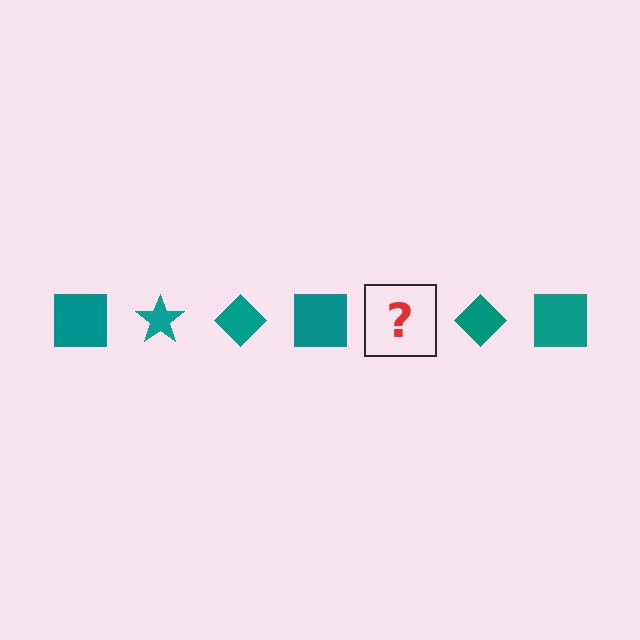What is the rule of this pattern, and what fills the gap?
The rule is that the pattern cycles through square, star, diamond shapes in teal. The gap should be filled with a teal star.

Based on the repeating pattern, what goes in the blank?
The blank should be a teal star.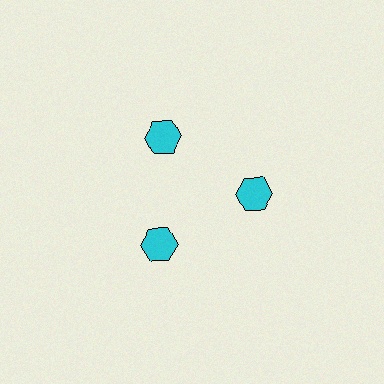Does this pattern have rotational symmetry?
Yes, this pattern has 3-fold rotational symmetry. It looks the same after rotating 120 degrees around the center.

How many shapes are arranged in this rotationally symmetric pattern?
There are 3 shapes, arranged in 3 groups of 1.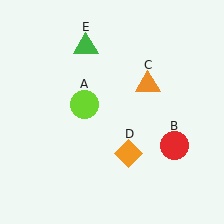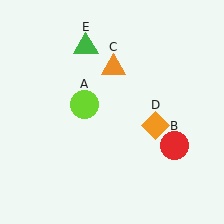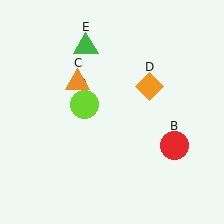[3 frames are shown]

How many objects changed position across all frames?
2 objects changed position: orange triangle (object C), orange diamond (object D).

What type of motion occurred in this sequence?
The orange triangle (object C), orange diamond (object D) rotated counterclockwise around the center of the scene.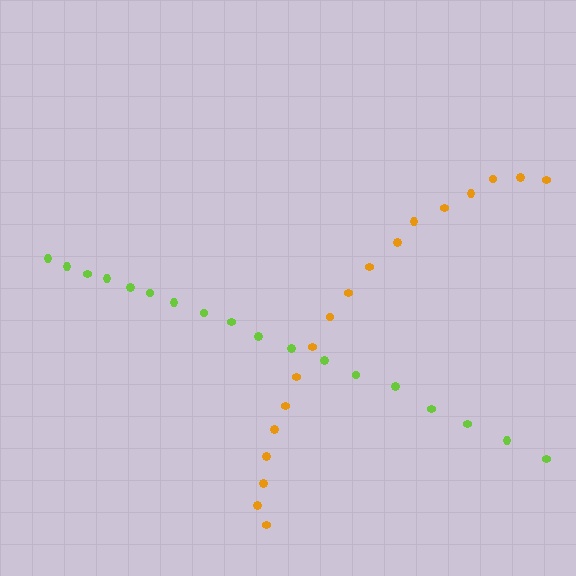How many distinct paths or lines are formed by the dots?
There are 2 distinct paths.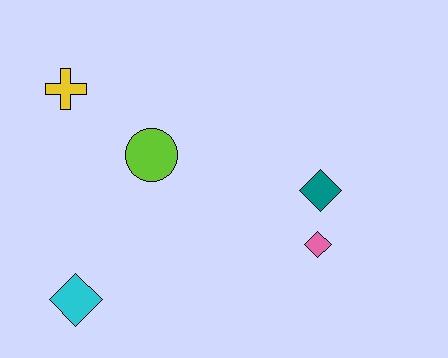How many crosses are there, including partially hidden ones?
There is 1 cross.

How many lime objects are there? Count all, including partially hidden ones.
There is 1 lime object.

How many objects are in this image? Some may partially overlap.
There are 5 objects.